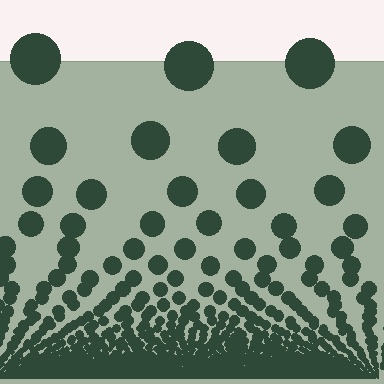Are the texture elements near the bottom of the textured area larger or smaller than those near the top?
Smaller. The gradient is inverted — elements near the bottom are smaller and denser.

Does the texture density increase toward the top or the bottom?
Density increases toward the bottom.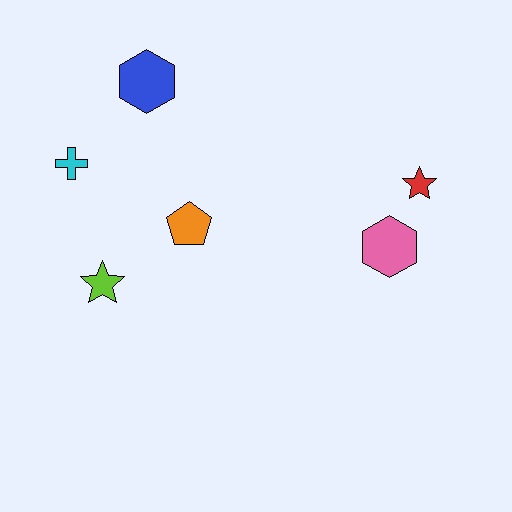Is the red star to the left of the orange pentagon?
No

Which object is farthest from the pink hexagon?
The cyan cross is farthest from the pink hexagon.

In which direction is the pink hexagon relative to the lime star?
The pink hexagon is to the right of the lime star.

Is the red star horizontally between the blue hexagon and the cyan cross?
No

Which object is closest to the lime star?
The orange pentagon is closest to the lime star.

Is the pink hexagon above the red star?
No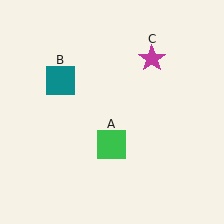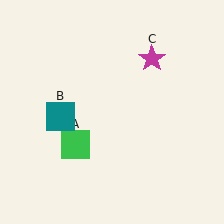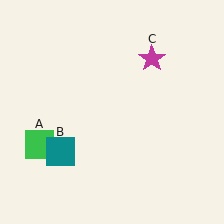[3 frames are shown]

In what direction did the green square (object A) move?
The green square (object A) moved left.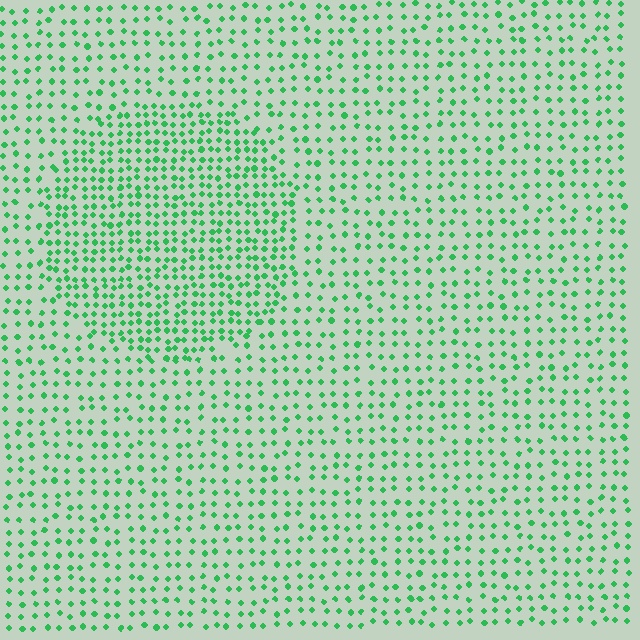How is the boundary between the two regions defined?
The boundary is defined by a change in element density (approximately 1.8x ratio). All elements are the same color, size, and shape.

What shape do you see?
I see a circle.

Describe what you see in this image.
The image contains small green elements arranged at two different densities. A circle-shaped region is visible where the elements are more densely packed than the surrounding area.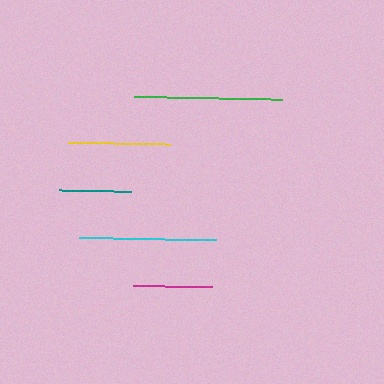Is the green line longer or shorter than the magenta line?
The green line is longer than the magenta line.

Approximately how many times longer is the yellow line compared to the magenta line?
The yellow line is approximately 1.3 times the length of the magenta line.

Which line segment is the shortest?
The teal line is the shortest at approximately 72 pixels.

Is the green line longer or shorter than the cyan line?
The green line is longer than the cyan line.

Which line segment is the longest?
The green line is the longest at approximately 148 pixels.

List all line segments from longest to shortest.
From longest to shortest: green, cyan, yellow, magenta, teal.